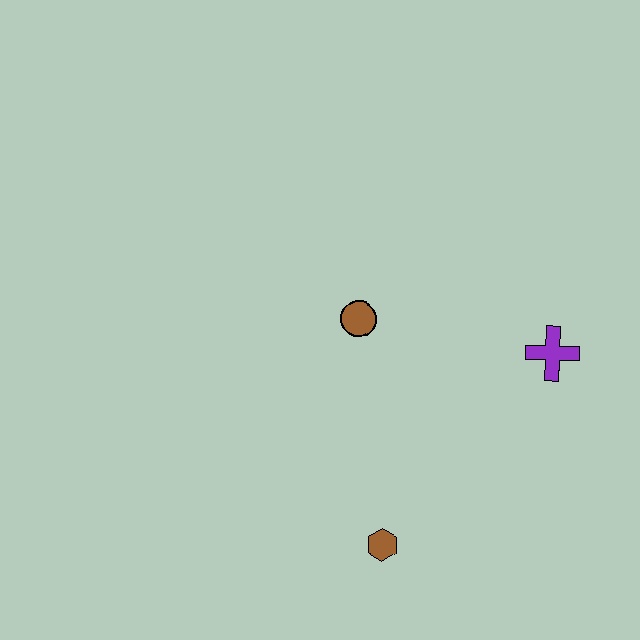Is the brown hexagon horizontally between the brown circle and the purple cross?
Yes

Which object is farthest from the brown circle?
The brown hexagon is farthest from the brown circle.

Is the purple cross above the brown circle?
No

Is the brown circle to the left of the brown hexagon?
Yes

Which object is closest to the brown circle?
The purple cross is closest to the brown circle.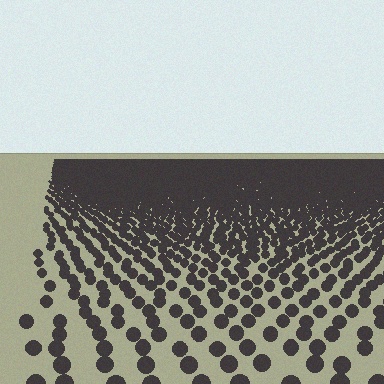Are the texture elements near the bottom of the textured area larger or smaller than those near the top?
Larger. Near the bottom, elements are closer to the viewer and appear at a bigger on-screen size.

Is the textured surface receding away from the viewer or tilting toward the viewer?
The surface is receding away from the viewer. Texture elements get smaller and denser toward the top.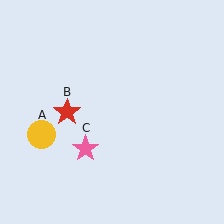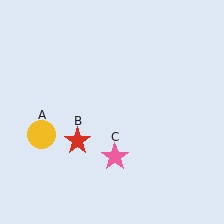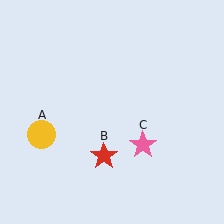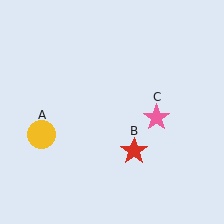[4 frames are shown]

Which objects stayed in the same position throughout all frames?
Yellow circle (object A) remained stationary.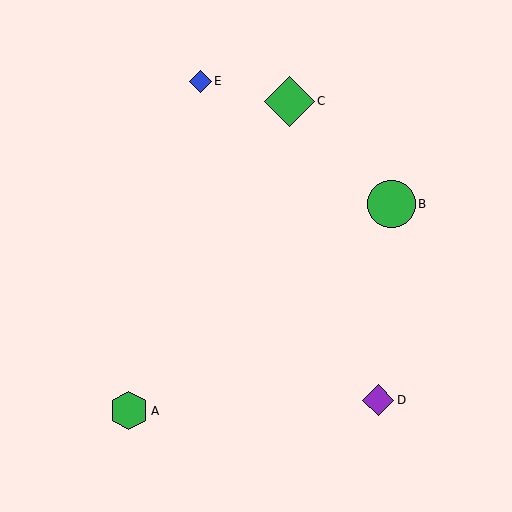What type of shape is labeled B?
Shape B is a green circle.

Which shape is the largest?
The green diamond (labeled C) is the largest.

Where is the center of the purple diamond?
The center of the purple diamond is at (378, 400).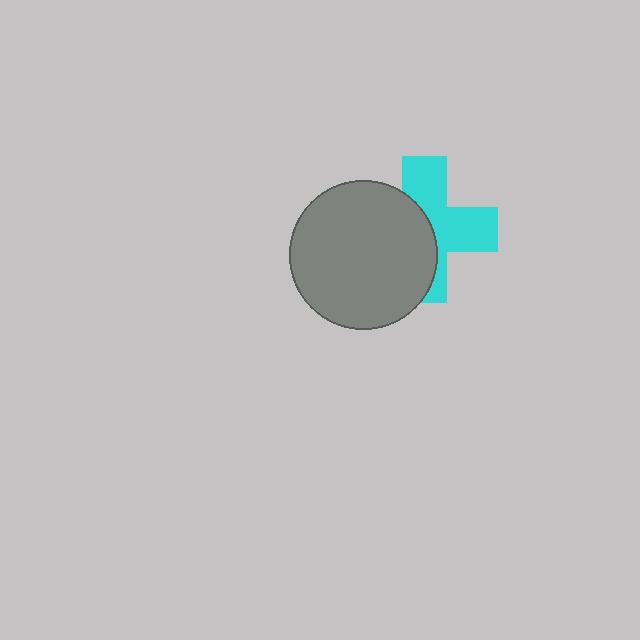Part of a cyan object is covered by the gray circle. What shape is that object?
It is a cross.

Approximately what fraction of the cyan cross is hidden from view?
Roughly 48% of the cyan cross is hidden behind the gray circle.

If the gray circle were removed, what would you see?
You would see the complete cyan cross.